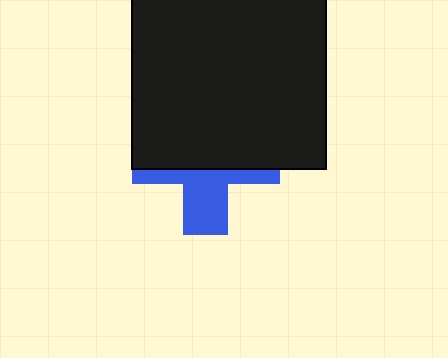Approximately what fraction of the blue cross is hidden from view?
Roughly 61% of the blue cross is hidden behind the black rectangle.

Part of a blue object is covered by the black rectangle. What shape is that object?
It is a cross.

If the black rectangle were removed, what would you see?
You would see the complete blue cross.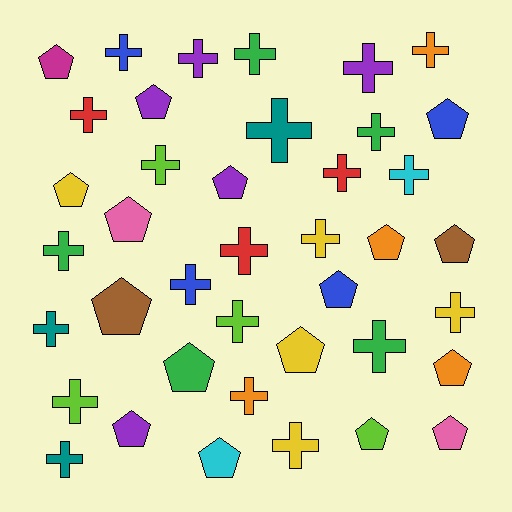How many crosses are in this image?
There are 23 crosses.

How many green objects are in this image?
There are 5 green objects.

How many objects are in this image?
There are 40 objects.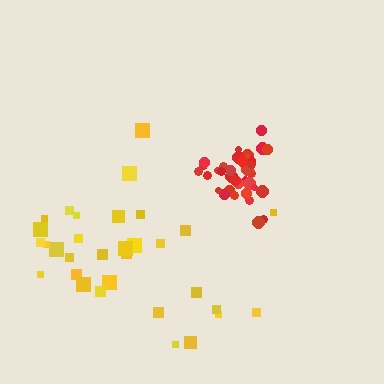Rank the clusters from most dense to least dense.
red, yellow.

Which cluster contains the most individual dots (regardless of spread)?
Red (35).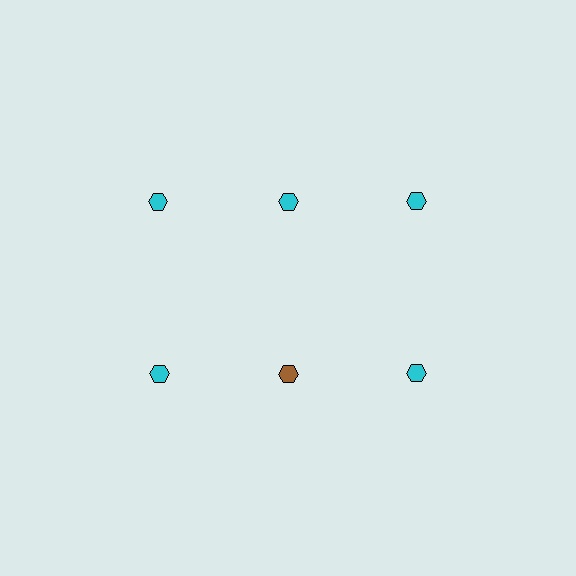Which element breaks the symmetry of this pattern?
The brown hexagon in the second row, second from left column breaks the symmetry. All other shapes are cyan hexagons.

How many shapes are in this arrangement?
There are 6 shapes arranged in a grid pattern.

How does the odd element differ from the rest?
It has a different color: brown instead of cyan.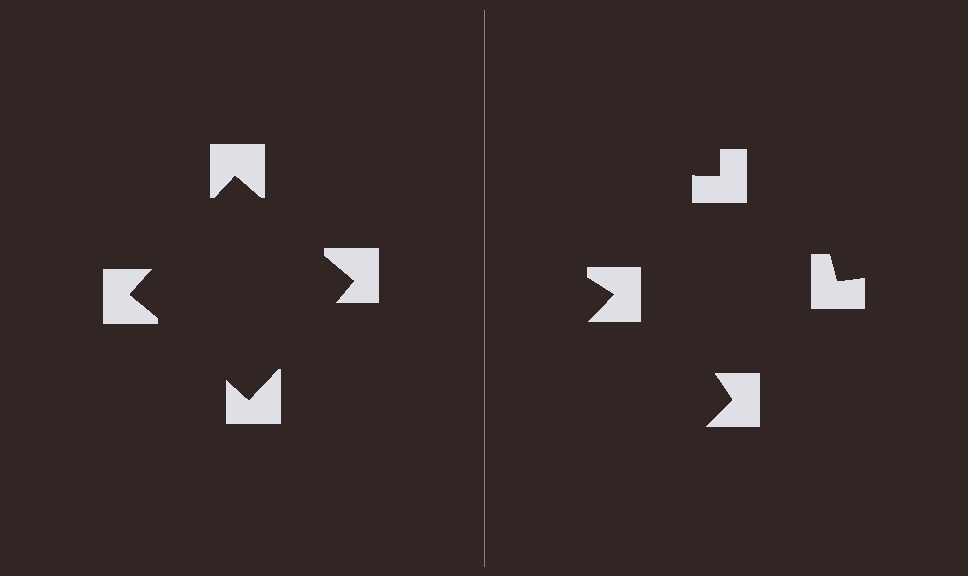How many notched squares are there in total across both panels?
8 — 4 on each side.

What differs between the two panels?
The notched squares are positioned identically on both sides; only the wedge orientations differ. On the left they align to a square; on the right they are misaligned.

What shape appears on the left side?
An illusory square.